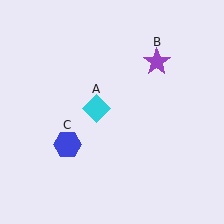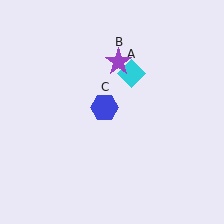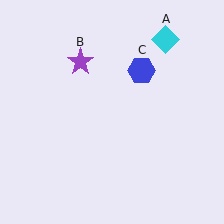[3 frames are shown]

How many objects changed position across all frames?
3 objects changed position: cyan diamond (object A), purple star (object B), blue hexagon (object C).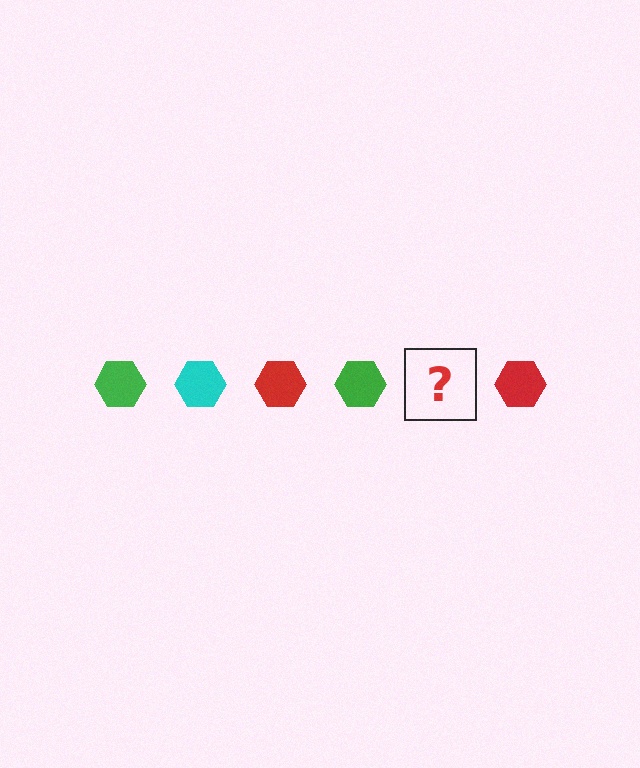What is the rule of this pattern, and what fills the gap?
The rule is that the pattern cycles through green, cyan, red hexagons. The gap should be filled with a cyan hexagon.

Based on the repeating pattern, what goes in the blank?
The blank should be a cyan hexagon.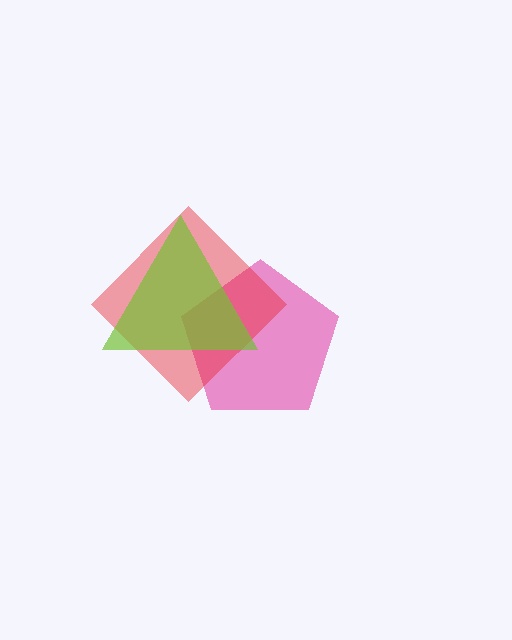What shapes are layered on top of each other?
The layered shapes are: a pink pentagon, a red diamond, a lime triangle.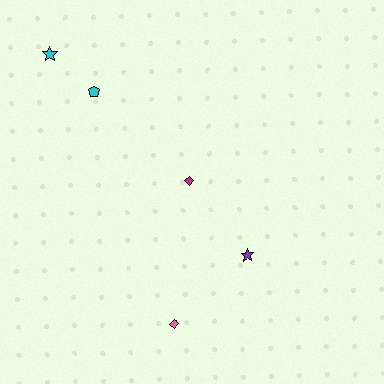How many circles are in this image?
There are no circles.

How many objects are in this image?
There are 5 objects.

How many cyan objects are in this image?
There are 2 cyan objects.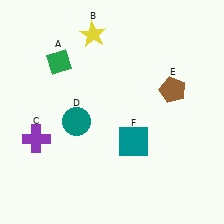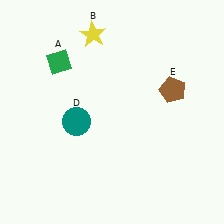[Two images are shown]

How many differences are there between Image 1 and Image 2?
There are 2 differences between the two images.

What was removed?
The teal square (F), the purple cross (C) were removed in Image 2.